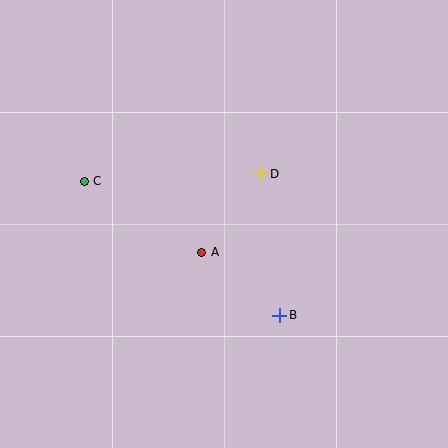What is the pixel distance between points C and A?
The distance between C and A is 137 pixels.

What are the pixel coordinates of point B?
Point B is at (280, 315).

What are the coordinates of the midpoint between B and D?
The midpoint between B and D is at (270, 244).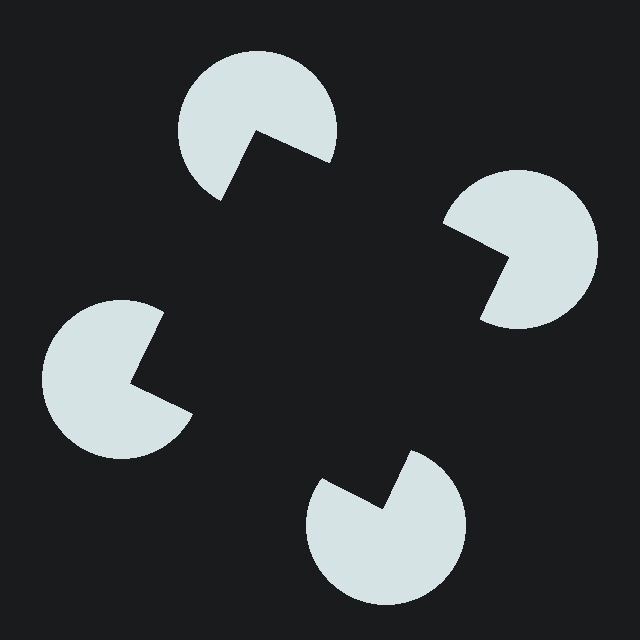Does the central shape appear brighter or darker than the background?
It typically appears slightly darker than the background, even though no actual brightness change is drawn.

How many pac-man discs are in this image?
There are 4 — one at each vertex of the illusory square.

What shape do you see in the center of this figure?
An illusory square — its edges are inferred from the aligned wedge cuts in the pac-man discs, not physically drawn.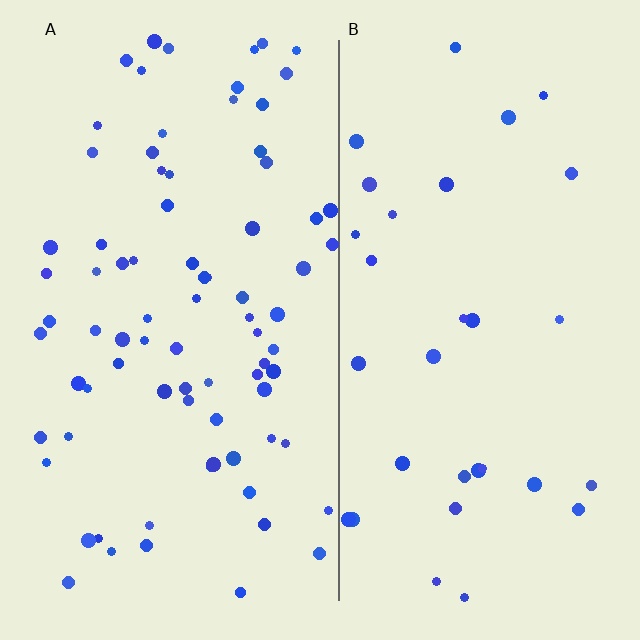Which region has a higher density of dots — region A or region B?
A (the left).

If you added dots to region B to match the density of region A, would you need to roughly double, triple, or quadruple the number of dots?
Approximately triple.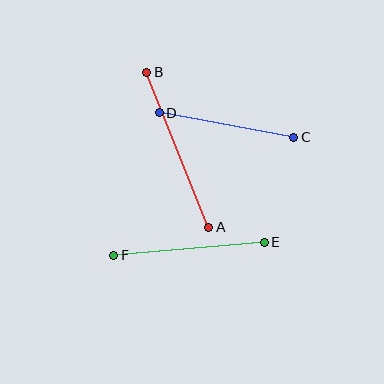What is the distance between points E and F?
The distance is approximately 151 pixels.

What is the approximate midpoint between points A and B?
The midpoint is at approximately (178, 150) pixels.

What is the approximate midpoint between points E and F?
The midpoint is at approximately (189, 249) pixels.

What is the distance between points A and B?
The distance is approximately 167 pixels.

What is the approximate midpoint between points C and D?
The midpoint is at approximately (226, 125) pixels.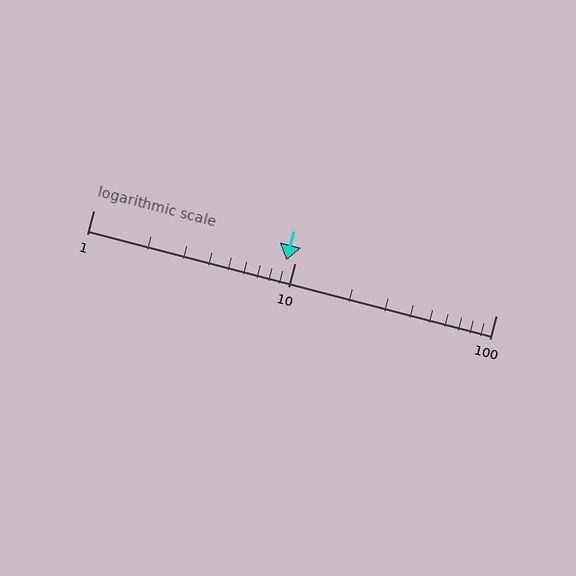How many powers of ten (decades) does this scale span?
The scale spans 2 decades, from 1 to 100.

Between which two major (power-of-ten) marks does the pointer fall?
The pointer is between 1 and 10.